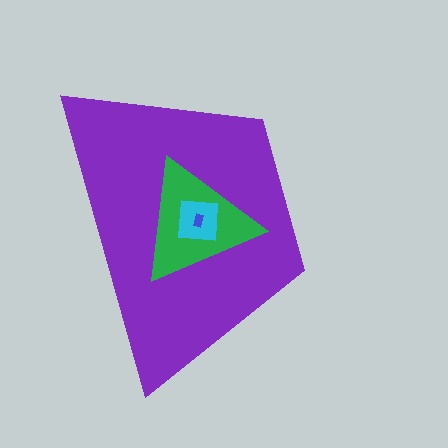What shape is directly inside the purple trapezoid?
The green triangle.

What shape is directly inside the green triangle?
The cyan square.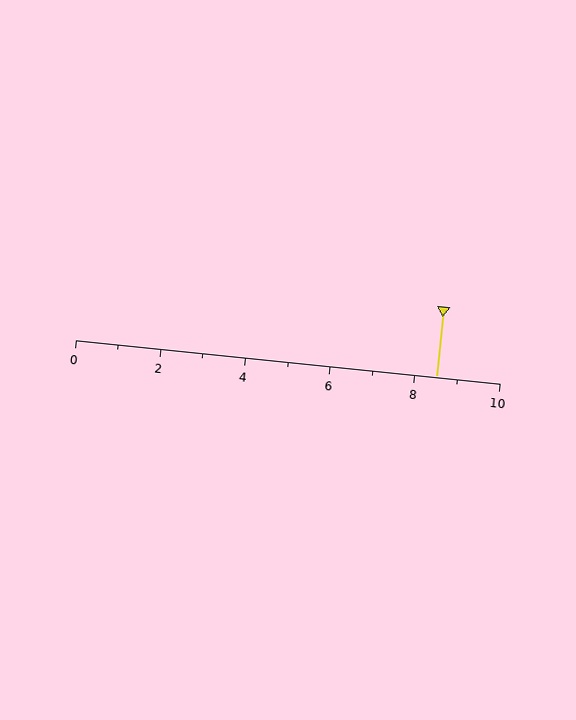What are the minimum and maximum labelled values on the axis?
The axis runs from 0 to 10.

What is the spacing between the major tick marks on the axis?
The major ticks are spaced 2 apart.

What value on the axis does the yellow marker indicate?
The marker indicates approximately 8.5.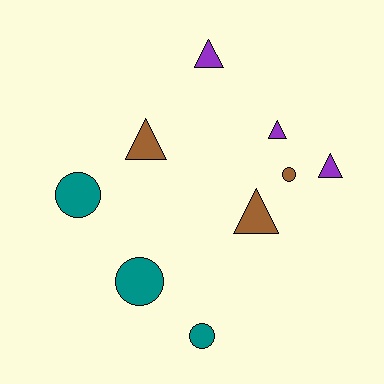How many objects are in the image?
There are 9 objects.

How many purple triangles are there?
There are 3 purple triangles.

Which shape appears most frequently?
Triangle, with 5 objects.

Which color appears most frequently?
Brown, with 3 objects.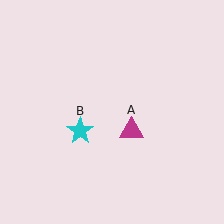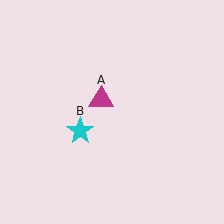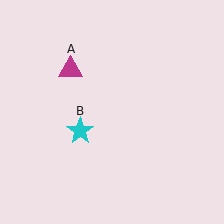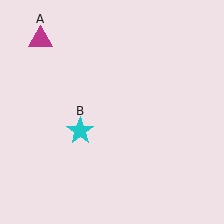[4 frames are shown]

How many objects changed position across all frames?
1 object changed position: magenta triangle (object A).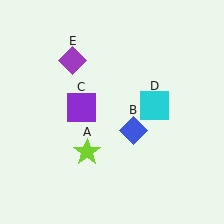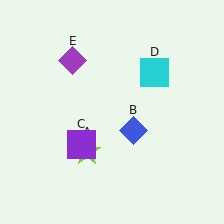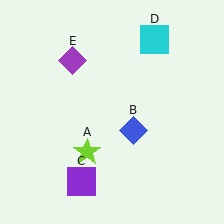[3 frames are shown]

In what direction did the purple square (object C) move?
The purple square (object C) moved down.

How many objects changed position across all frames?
2 objects changed position: purple square (object C), cyan square (object D).